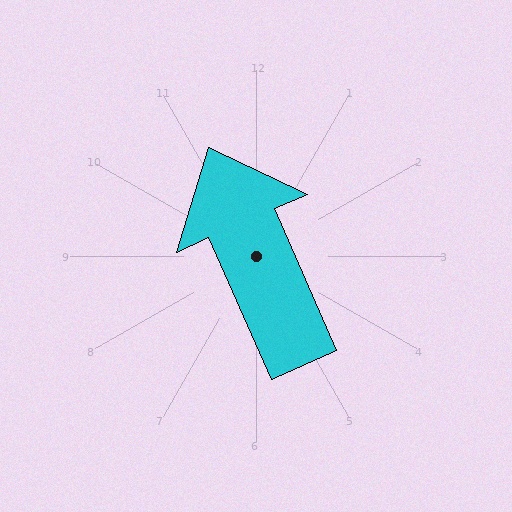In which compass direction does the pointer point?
Northwest.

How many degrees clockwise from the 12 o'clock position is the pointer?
Approximately 336 degrees.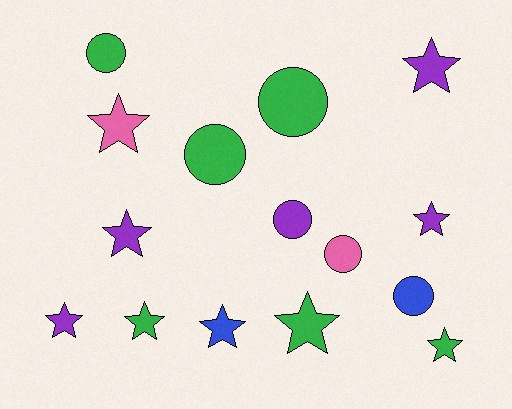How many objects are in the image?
There are 15 objects.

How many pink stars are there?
There is 1 pink star.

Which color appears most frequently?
Green, with 6 objects.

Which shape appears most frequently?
Star, with 9 objects.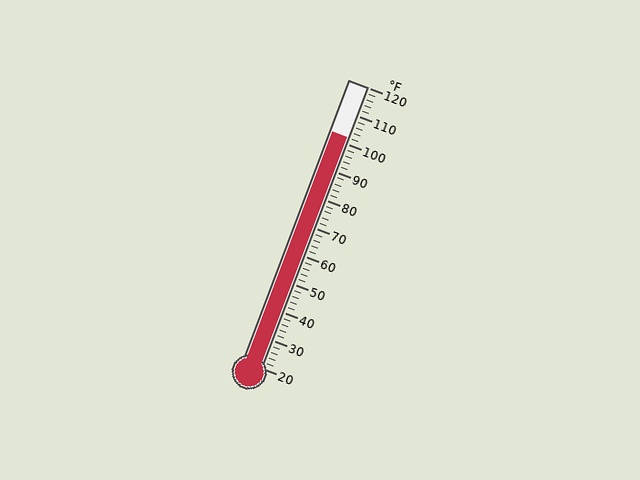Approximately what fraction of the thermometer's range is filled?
The thermometer is filled to approximately 80% of its range.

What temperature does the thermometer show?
The thermometer shows approximately 102°F.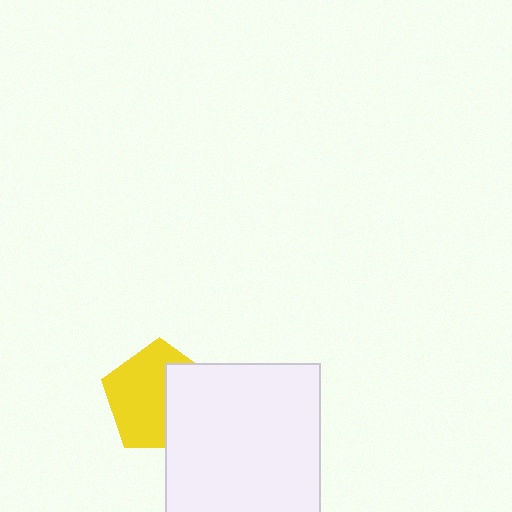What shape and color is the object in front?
The object in front is a white square.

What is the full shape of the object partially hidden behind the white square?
The partially hidden object is a yellow pentagon.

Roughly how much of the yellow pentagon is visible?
About half of it is visible (roughly 61%).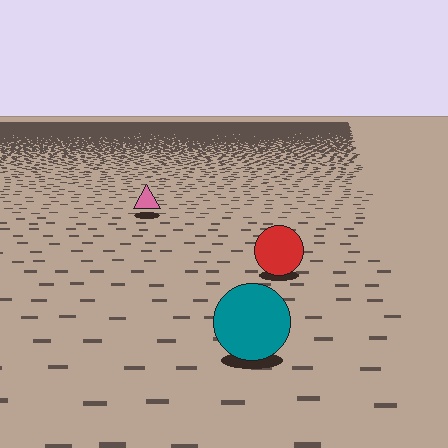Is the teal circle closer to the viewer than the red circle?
Yes. The teal circle is closer — you can tell from the texture gradient: the ground texture is coarser near it.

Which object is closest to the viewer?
The teal circle is closest. The texture marks near it are larger and more spread out.